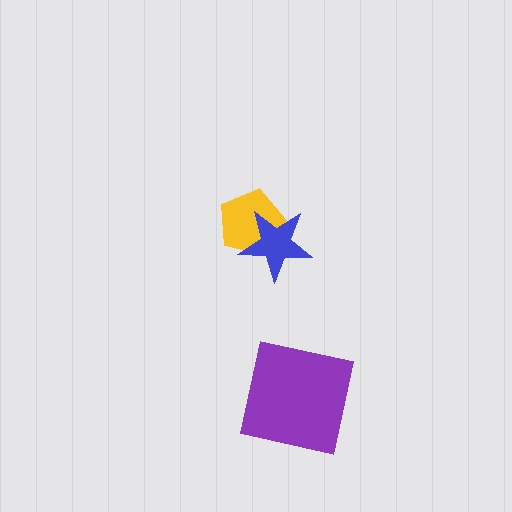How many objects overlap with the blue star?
1 object overlaps with the blue star.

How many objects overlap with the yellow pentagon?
1 object overlaps with the yellow pentagon.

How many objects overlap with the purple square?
0 objects overlap with the purple square.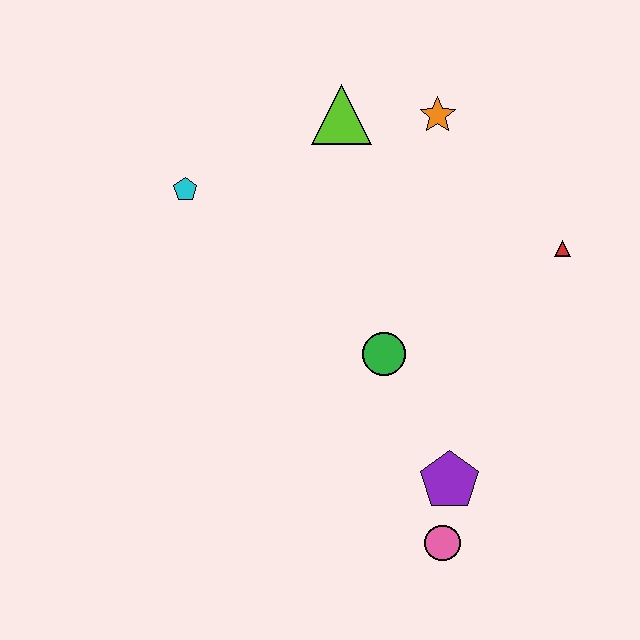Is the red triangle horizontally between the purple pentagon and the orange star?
No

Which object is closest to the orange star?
The lime triangle is closest to the orange star.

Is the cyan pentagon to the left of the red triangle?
Yes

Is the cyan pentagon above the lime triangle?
No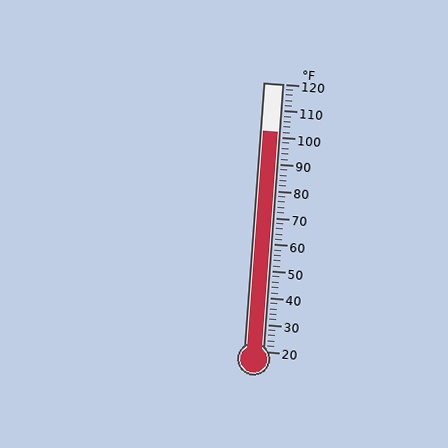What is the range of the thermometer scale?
The thermometer scale ranges from 20°F to 120°F.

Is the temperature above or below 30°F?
The temperature is above 30°F.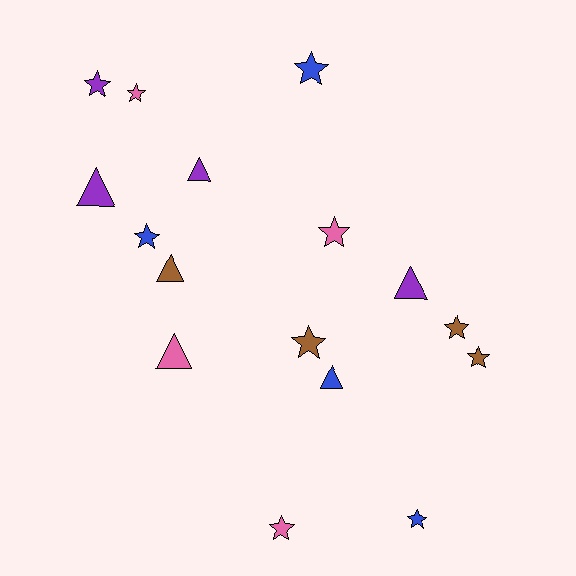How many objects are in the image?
There are 16 objects.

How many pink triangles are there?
There is 1 pink triangle.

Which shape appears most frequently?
Star, with 10 objects.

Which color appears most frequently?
Blue, with 4 objects.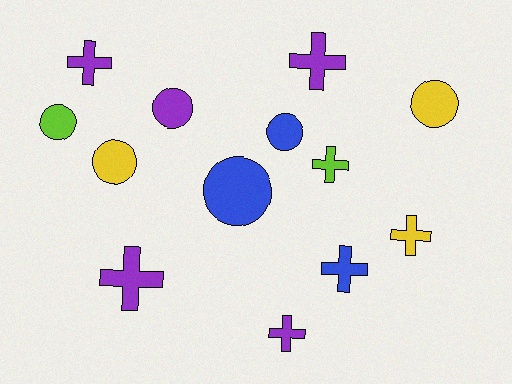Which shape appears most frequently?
Cross, with 7 objects.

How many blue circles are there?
There are 2 blue circles.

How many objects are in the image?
There are 13 objects.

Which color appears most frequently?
Purple, with 5 objects.